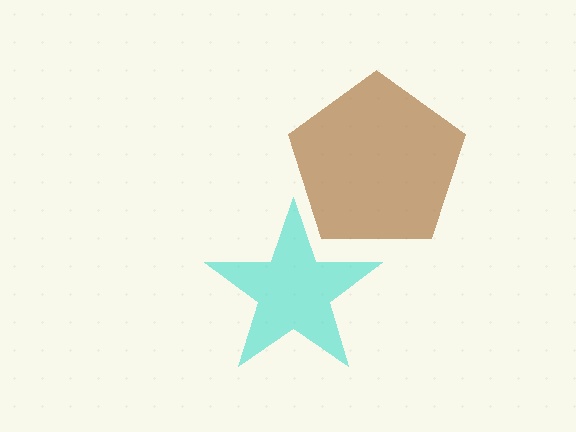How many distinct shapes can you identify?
There are 2 distinct shapes: a cyan star, a brown pentagon.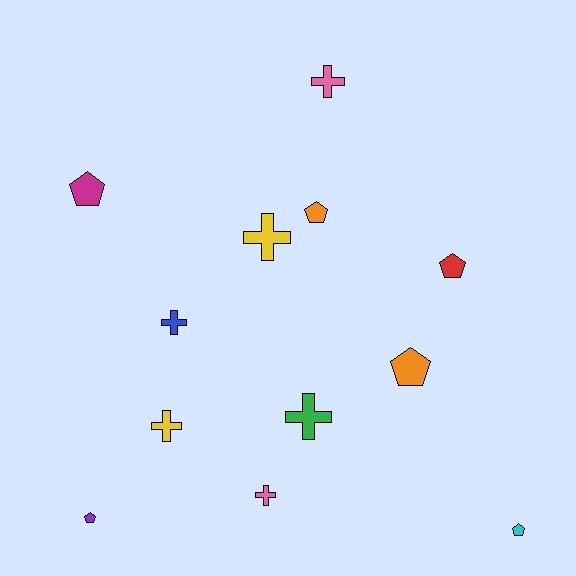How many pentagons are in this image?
There are 6 pentagons.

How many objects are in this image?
There are 12 objects.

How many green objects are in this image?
There is 1 green object.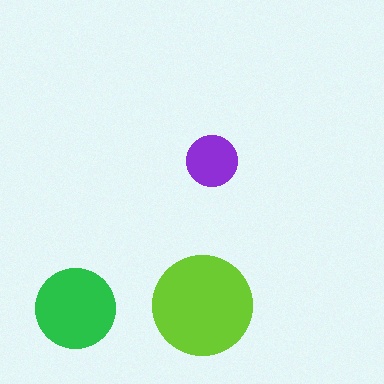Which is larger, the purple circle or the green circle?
The green one.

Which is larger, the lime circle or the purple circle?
The lime one.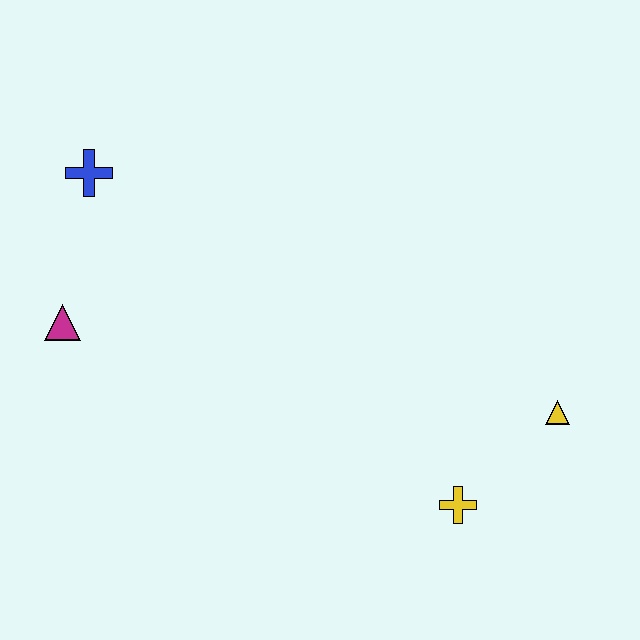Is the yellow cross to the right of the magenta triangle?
Yes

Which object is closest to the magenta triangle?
The blue cross is closest to the magenta triangle.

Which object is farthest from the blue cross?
The yellow triangle is farthest from the blue cross.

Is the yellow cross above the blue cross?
No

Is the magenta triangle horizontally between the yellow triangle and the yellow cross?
No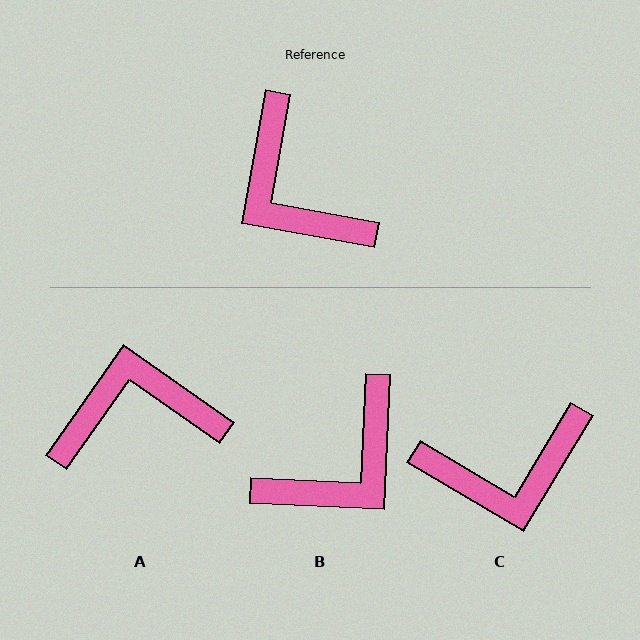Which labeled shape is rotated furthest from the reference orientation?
A, about 115 degrees away.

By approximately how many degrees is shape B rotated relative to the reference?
Approximately 98 degrees counter-clockwise.